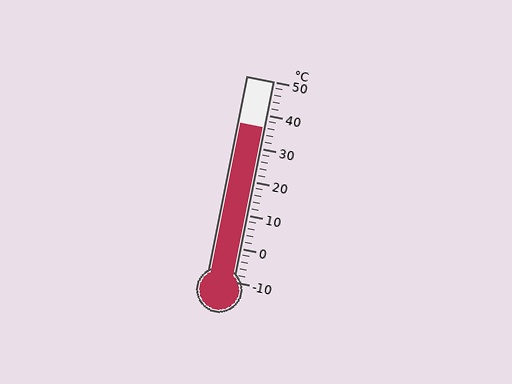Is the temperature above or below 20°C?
The temperature is above 20°C.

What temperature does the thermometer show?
The thermometer shows approximately 36°C.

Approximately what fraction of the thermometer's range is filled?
The thermometer is filled to approximately 75% of its range.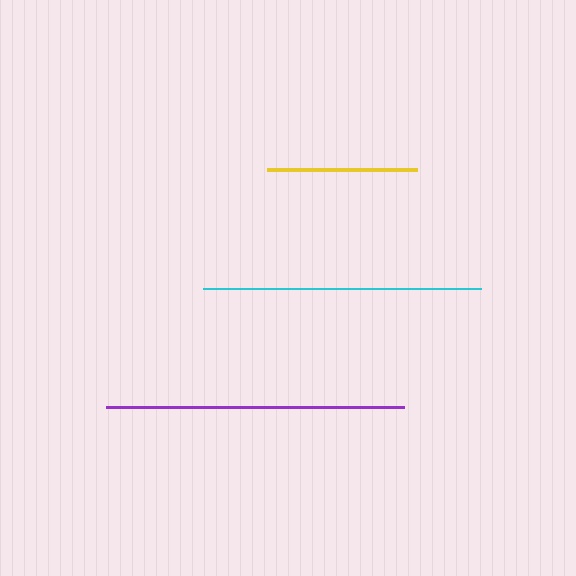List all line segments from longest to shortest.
From longest to shortest: purple, cyan, yellow.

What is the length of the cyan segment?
The cyan segment is approximately 278 pixels long.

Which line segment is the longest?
The purple line is the longest at approximately 298 pixels.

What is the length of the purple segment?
The purple segment is approximately 298 pixels long.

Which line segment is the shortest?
The yellow line is the shortest at approximately 149 pixels.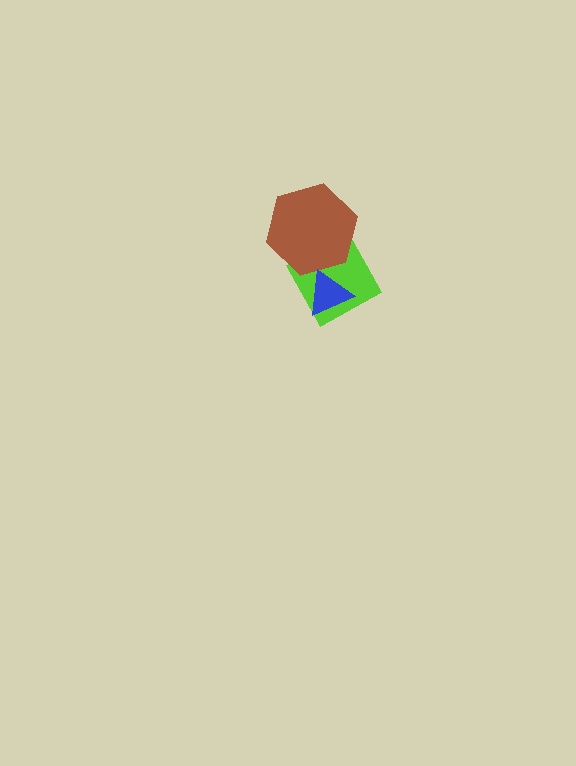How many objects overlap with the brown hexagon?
2 objects overlap with the brown hexagon.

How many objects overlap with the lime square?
2 objects overlap with the lime square.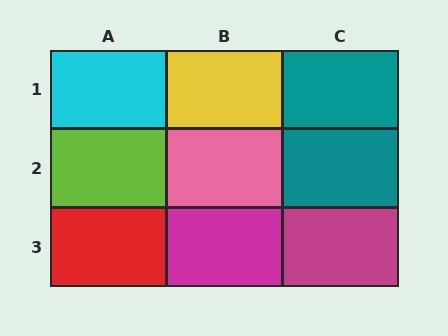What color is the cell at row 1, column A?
Cyan.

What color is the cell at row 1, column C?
Teal.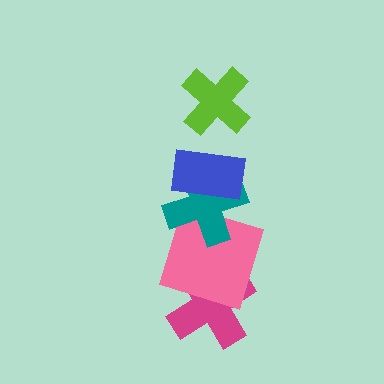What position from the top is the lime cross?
The lime cross is 1st from the top.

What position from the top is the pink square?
The pink square is 4th from the top.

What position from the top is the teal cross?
The teal cross is 3rd from the top.